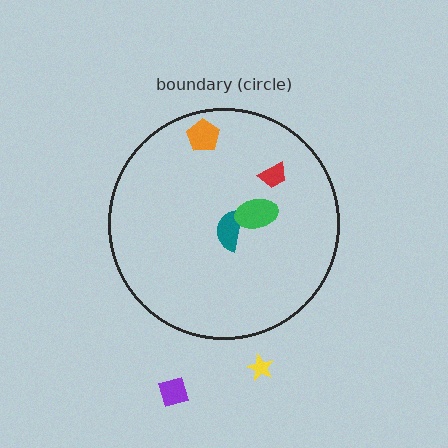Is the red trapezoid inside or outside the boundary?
Inside.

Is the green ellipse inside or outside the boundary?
Inside.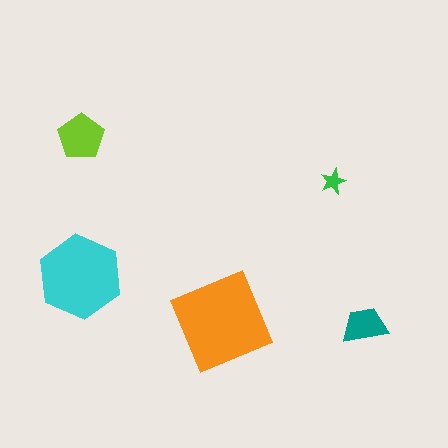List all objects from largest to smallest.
The orange diamond, the cyan hexagon, the lime pentagon, the teal trapezoid, the green star.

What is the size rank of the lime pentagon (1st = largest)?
3rd.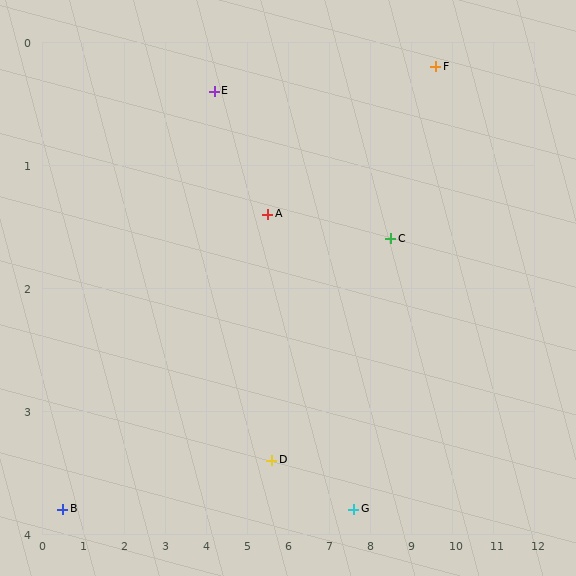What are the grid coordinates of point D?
Point D is at approximately (5.6, 3.4).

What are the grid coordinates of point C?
Point C is at approximately (8.5, 1.6).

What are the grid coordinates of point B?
Point B is at approximately (0.5, 3.8).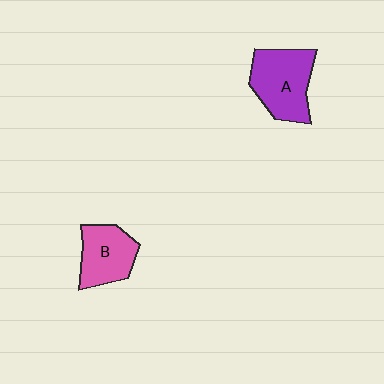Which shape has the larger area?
Shape A (purple).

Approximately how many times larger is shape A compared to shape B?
Approximately 1.3 times.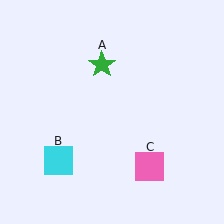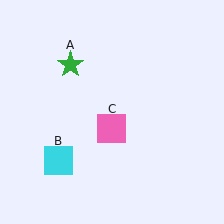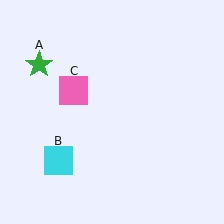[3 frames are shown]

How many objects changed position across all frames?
2 objects changed position: green star (object A), pink square (object C).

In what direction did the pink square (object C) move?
The pink square (object C) moved up and to the left.